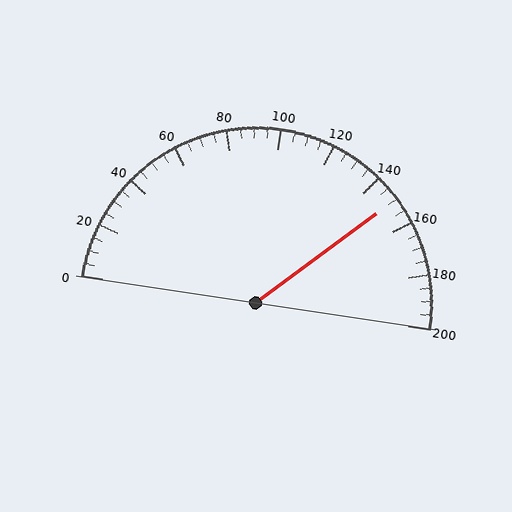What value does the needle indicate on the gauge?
The needle indicates approximately 150.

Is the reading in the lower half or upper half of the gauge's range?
The reading is in the upper half of the range (0 to 200).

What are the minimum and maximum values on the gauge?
The gauge ranges from 0 to 200.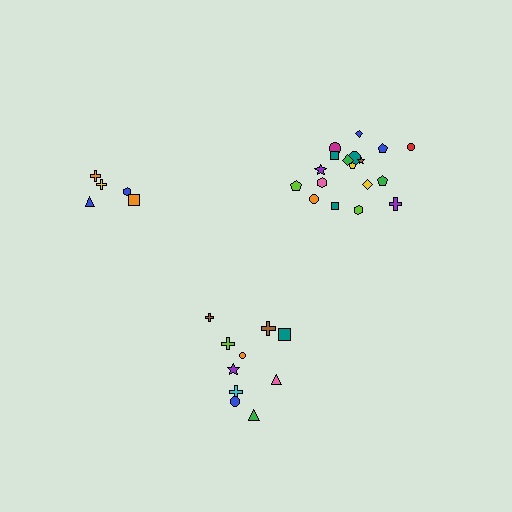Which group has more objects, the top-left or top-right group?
The top-right group.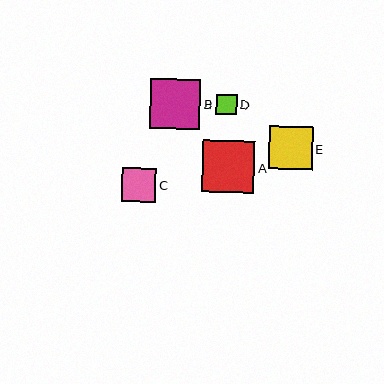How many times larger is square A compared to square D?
Square A is approximately 2.6 times the size of square D.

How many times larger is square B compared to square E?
Square B is approximately 1.1 times the size of square E.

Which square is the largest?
Square A is the largest with a size of approximately 52 pixels.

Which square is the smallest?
Square D is the smallest with a size of approximately 20 pixels.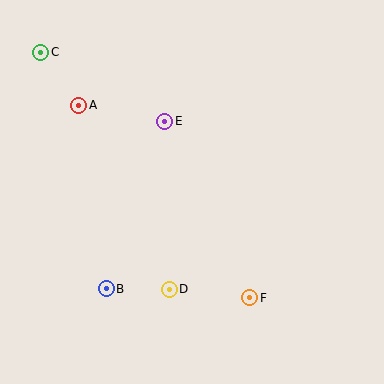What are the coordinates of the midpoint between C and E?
The midpoint between C and E is at (103, 87).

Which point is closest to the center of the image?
Point E at (165, 121) is closest to the center.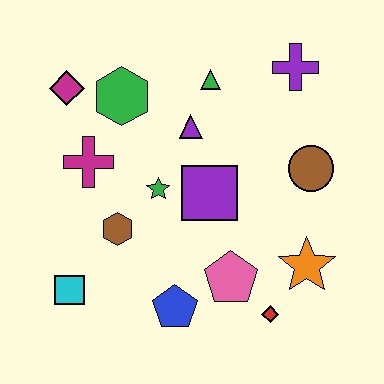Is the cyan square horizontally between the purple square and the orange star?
No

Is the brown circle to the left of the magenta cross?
No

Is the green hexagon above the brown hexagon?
Yes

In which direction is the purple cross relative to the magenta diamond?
The purple cross is to the right of the magenta diamond.